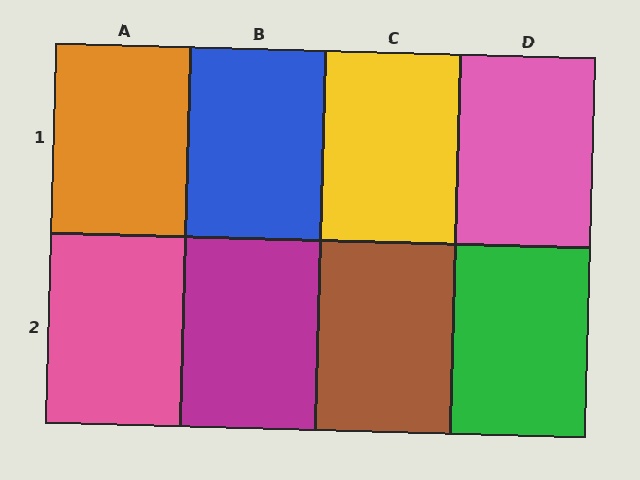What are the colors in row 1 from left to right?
Orange, blue, yellow, pink.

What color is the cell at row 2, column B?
Magenta.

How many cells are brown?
1 cell is brown.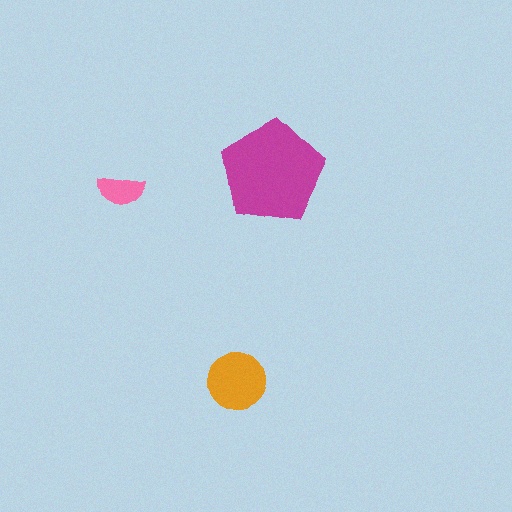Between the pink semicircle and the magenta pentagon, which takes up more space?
The magenta pentagon.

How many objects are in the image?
There are 3 objects in the image.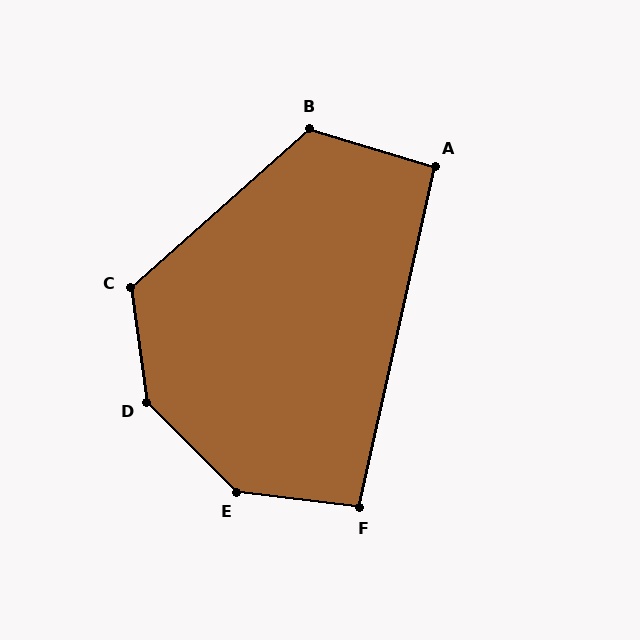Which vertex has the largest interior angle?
D, at approximately 143 degrees.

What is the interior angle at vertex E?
Approximately 142 degrees (obtuse).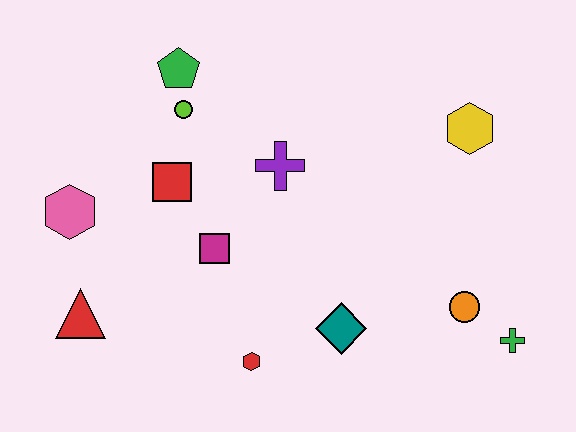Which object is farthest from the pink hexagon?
The green cross is farthest from the pink hexagon.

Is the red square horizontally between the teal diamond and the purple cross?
No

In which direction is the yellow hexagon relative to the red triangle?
The yellow hexagon is to the right of the red triangle.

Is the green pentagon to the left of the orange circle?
Yes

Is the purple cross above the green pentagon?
No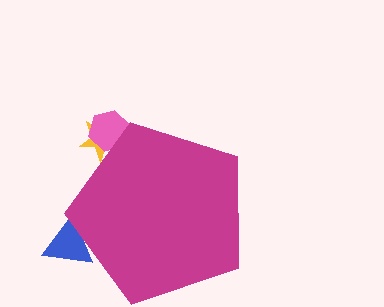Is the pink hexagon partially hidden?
Yes, the pink hexagon is partially hidden behind the magenta pentagon.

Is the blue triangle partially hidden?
Yes, the blue triangle is partially hidden behind the magenta pentagon.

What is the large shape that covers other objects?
A magenta pentagon.